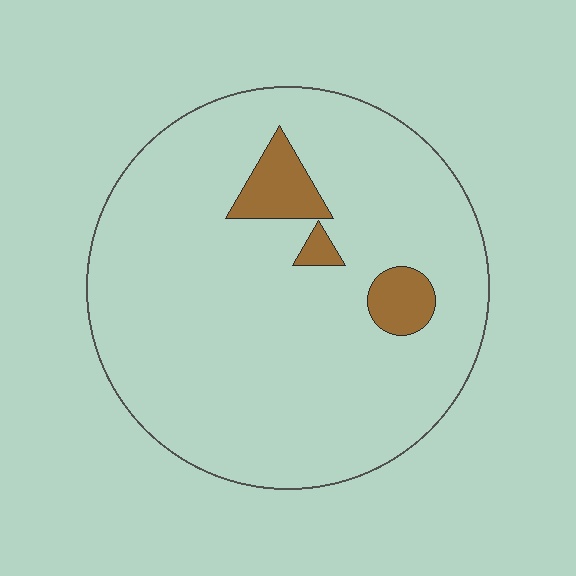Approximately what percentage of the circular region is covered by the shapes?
Approximately 10%.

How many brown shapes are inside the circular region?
3.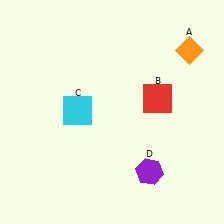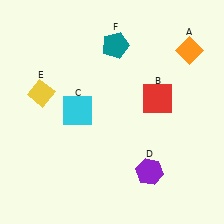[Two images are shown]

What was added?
A yellow diamond (E), a teal pentagon (F) were added in Image 2.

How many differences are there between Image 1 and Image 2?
There are 2 differences between the two images.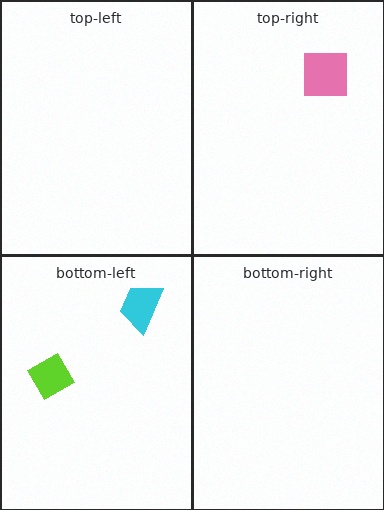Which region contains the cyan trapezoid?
The bottom-left region.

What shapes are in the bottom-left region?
The lime diamond, the cyan trapezoid.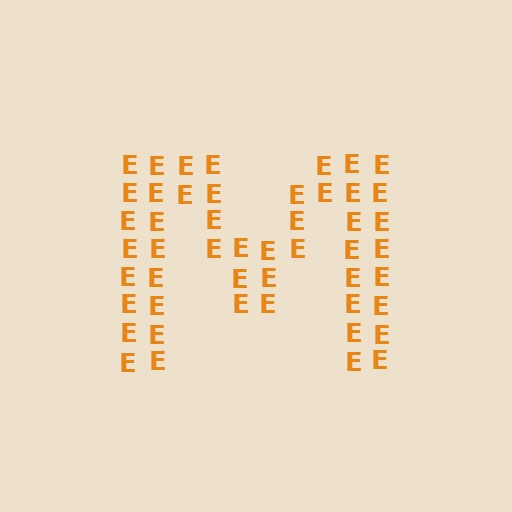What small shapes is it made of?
It is made of small letter E's.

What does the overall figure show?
The overall figure shows the letter M.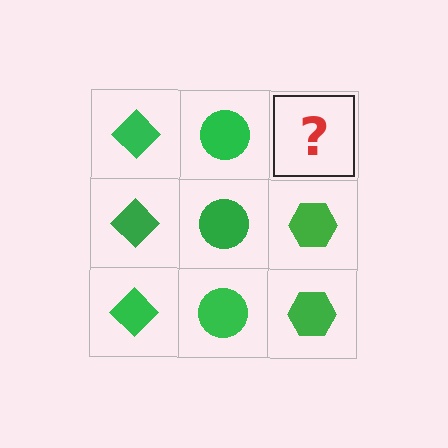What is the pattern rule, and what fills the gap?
The rule is that each column has a consistent shape. The gap should be filled with a green hexagon.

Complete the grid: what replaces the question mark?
The question mark should be replaced with a green hexagon.